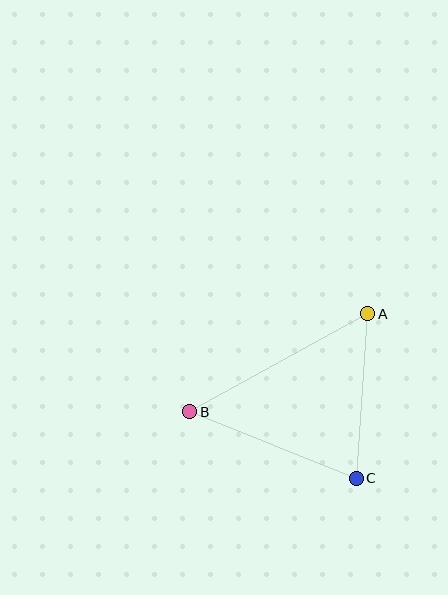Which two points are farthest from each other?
Points A and B are farthest from each other.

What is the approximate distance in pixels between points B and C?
The distance between B and C is approximately 180 pixels.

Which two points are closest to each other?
Points A and C are closest to each other.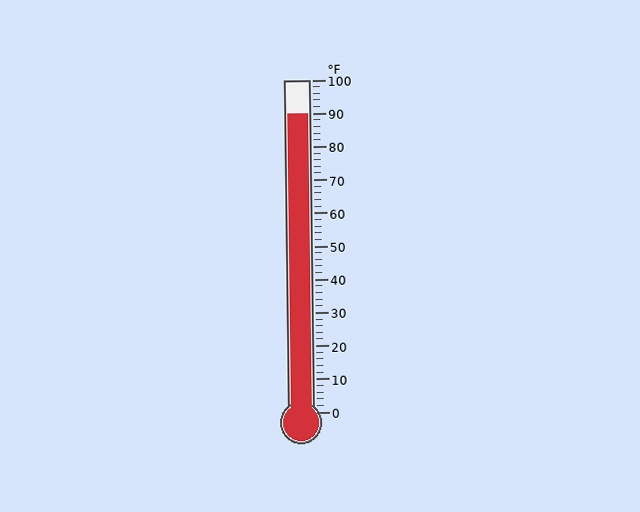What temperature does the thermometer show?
The thermometer shows approximately 90°F.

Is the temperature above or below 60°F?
The temperature is above 60°F.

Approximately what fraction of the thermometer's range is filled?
The thermometer is filled to approximately 90% of its range.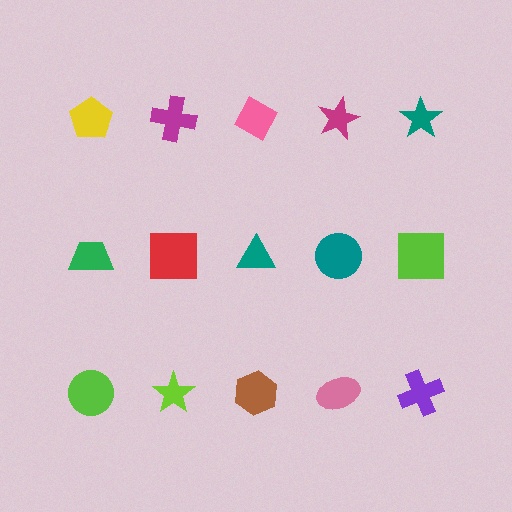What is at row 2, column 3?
A teal triangle.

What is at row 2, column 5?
A lime square.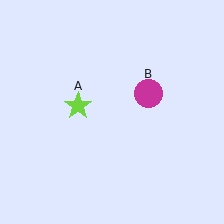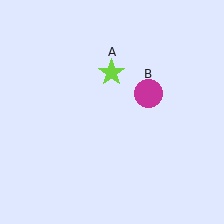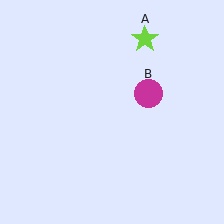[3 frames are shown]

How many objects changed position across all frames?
1 object changed position: lime star (object A).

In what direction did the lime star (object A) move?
The lime star (object A) moved up and to the right.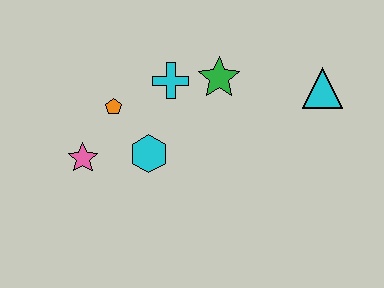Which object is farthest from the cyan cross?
The cyan triangle is farthest from the cyan cross.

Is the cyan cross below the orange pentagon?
No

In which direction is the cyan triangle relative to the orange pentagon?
The cyan triangle is to the right of the orange pentagon.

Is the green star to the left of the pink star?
No